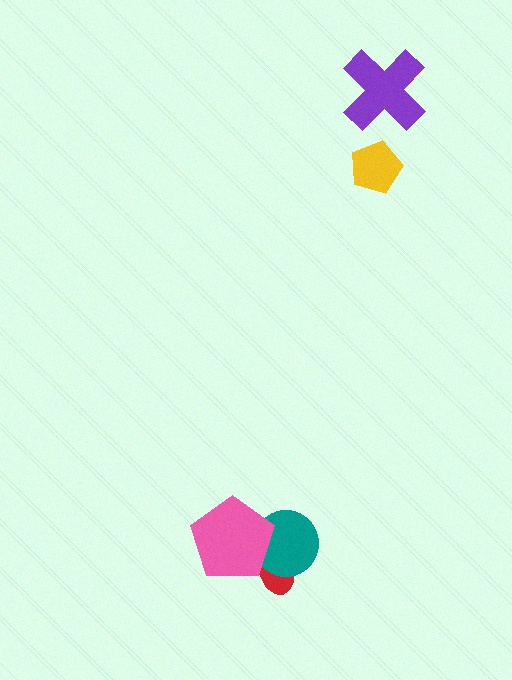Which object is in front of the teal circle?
The pink pentagon is in front of the teal circle.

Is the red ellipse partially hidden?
Yes, it is partially covered by another shape.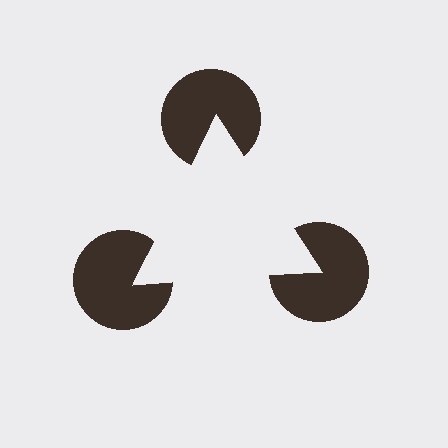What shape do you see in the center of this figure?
An illusory triangle — its edges are inferred from the aligned wedge cuts in the pac-man discs, not physically drawn.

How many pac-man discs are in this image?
There are 3 — one at each vertex of the illusory triangle.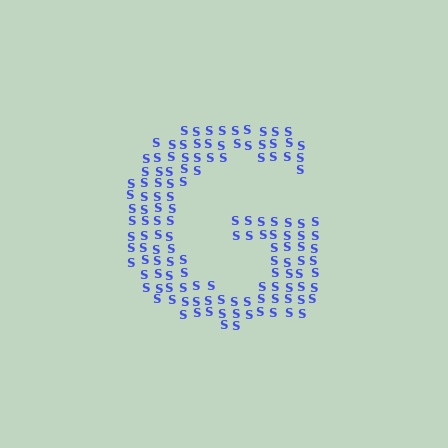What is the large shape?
The large shape is the letter G.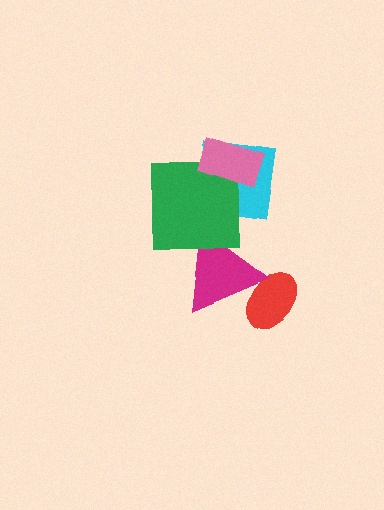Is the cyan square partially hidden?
Yes, it is partially covered by another shape.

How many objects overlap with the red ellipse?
1 object overlaps with the red ellipse.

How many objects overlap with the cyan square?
2 objects overlap with the cyan square.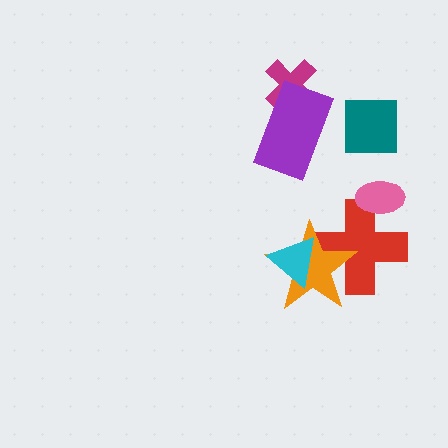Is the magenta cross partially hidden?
Yes, it is partially covered by another shape.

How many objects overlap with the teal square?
0 objects overlap with the teal square.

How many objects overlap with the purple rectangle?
1 object overlaps with the purple rectangle.